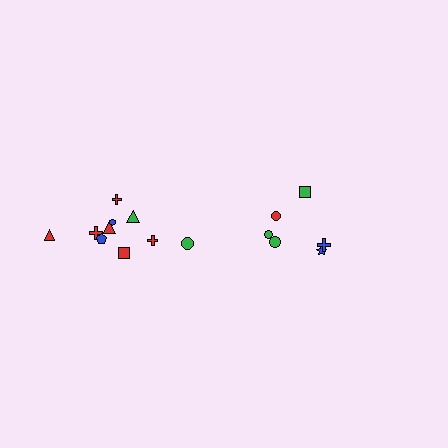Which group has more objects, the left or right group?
The left group.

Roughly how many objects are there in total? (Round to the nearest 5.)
Roughly 15 objects in total.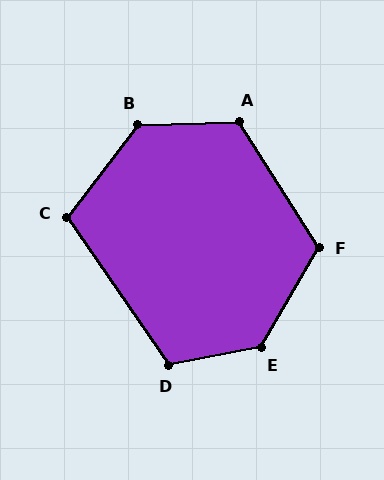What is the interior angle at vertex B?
Approximately 129 degrees (obtuse).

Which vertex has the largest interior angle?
E, at approximately 131 degrees.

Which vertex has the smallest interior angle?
C, at approximately 108 degrees.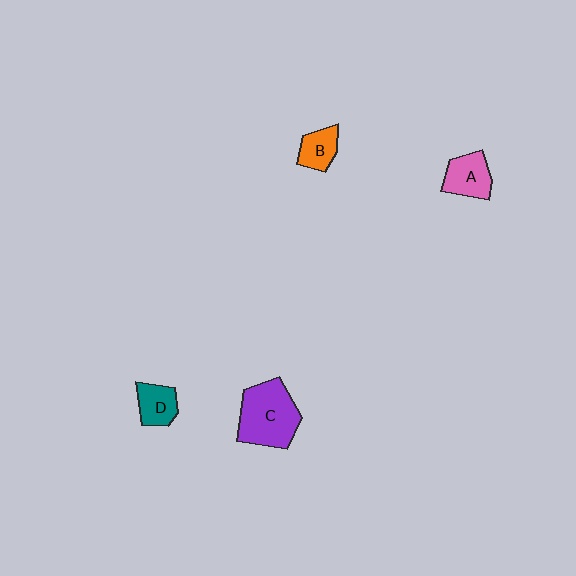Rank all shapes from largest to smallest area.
From largest to smallest: C (purple), A (pink), D (teal), B (orange).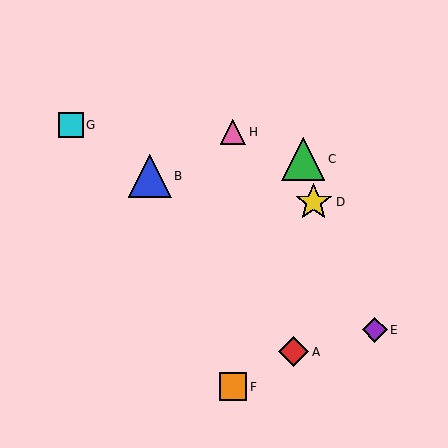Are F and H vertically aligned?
Yes, both are at x≈233.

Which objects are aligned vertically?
Objects F, H are aligned vertically.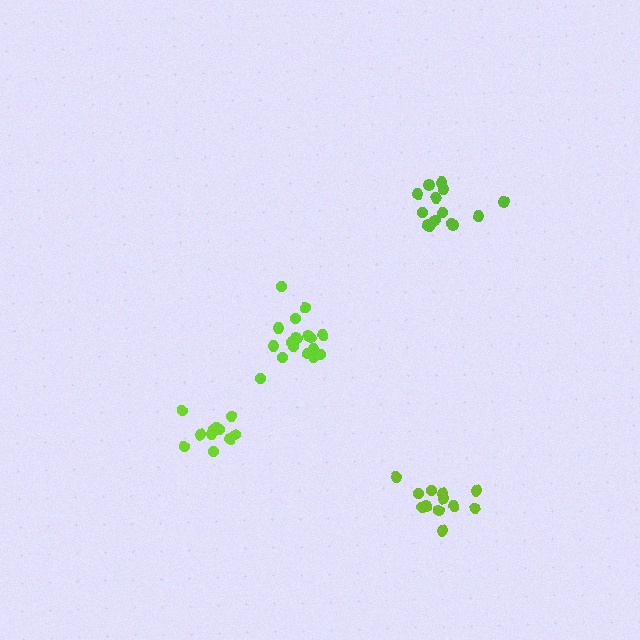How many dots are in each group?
Group 1: 17 dots, Group 2: 11 dots, Group 3: 12 dots, Group 4: 16 dots (56 total).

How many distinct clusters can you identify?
There are 4 distinct clusters.